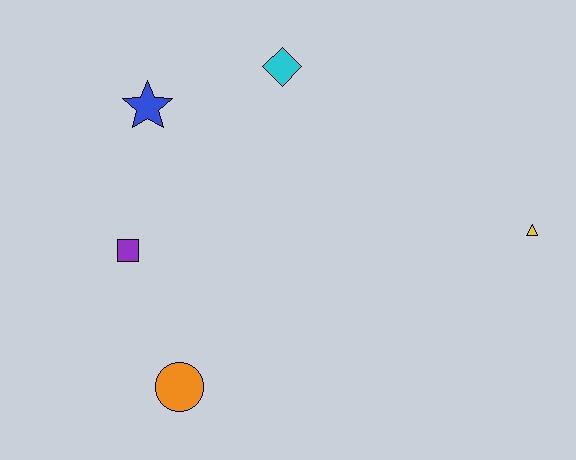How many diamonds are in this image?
There is 1 diamond.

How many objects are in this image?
There are 5 objects.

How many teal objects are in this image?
There are no teal objects.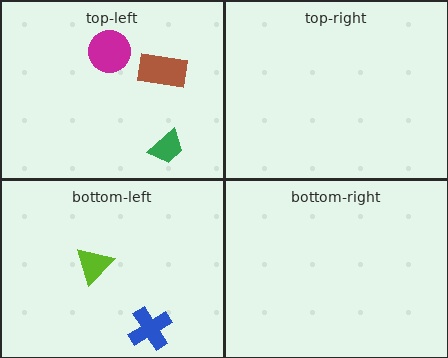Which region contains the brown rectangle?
The top-left region.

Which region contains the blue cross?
The bottom-left region.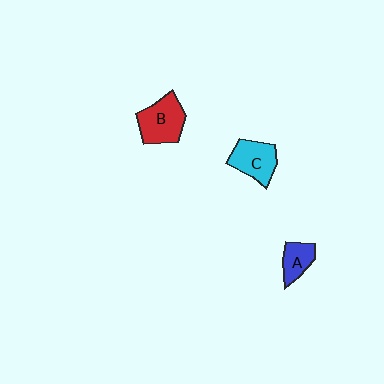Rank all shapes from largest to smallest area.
From largest to smallest: B (red), C (cyan), A (blue).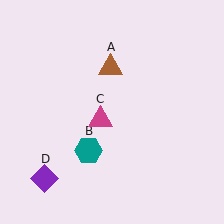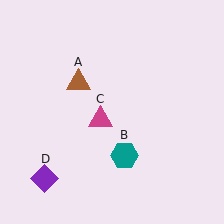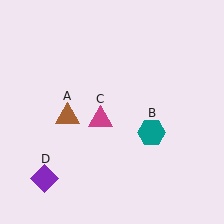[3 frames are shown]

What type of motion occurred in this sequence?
The brown triangle (object A), teal hexagon (object B) rotated counterclockwise around the center of the scene.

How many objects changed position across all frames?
2 objects changed position: brown triangle (object A), teal hexagon (object B).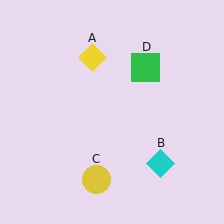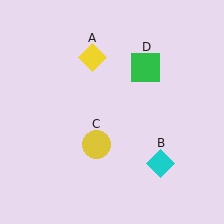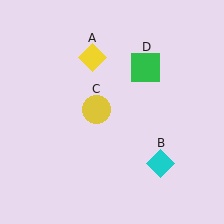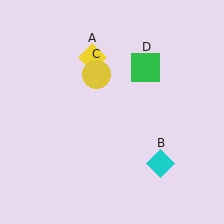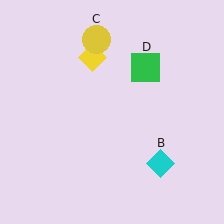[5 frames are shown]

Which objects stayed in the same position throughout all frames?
Yellow diamond (object A) and cyan diamond (object B) and green square (object D) remained stationary.